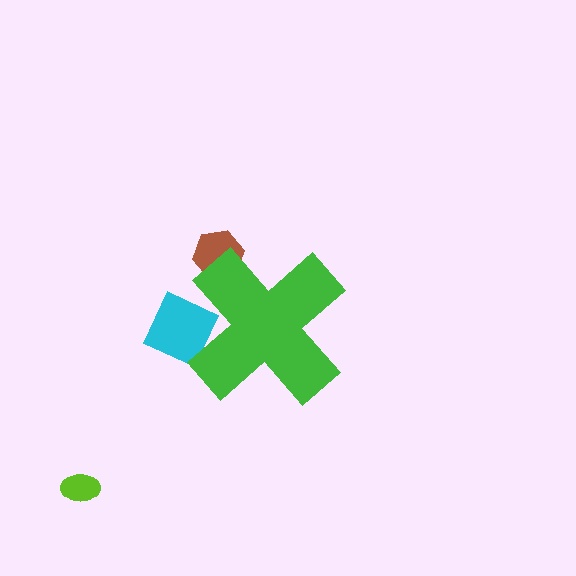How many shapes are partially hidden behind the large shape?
2 shapes are partially hidden.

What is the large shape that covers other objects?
A green cross.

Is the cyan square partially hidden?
Yes, the cyan square is partially hidden behind the green cross.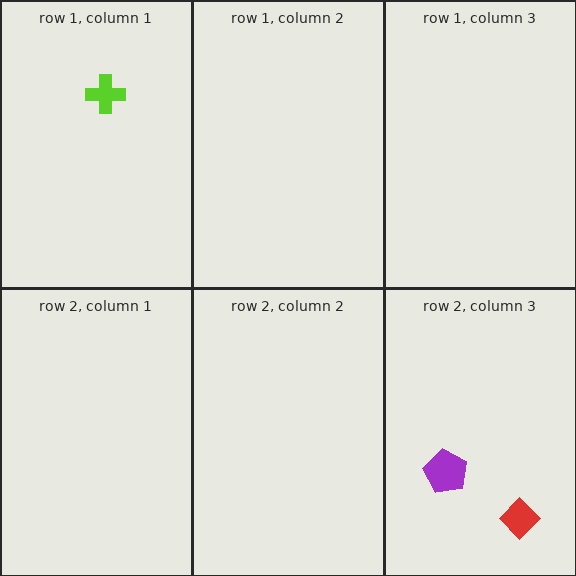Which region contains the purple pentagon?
The row 2, column 3 region.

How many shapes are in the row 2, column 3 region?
2.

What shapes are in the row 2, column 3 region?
The red diamond, the purple pentagon.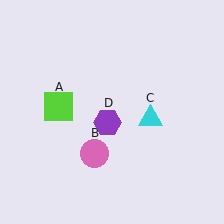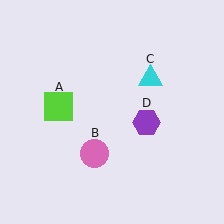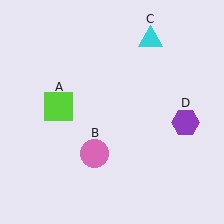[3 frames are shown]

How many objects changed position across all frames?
2 objects changed position: cyan triangle (object C), purple hexagon (object D).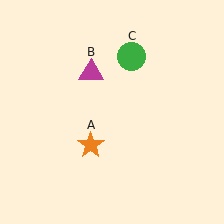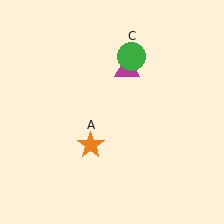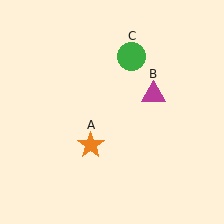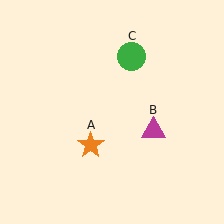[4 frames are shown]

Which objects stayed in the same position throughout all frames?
Orange star (object A) and green circle (object C) remained stationary.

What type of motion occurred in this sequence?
The magenta triangle (object B) rotated clockwise around the center of the scene.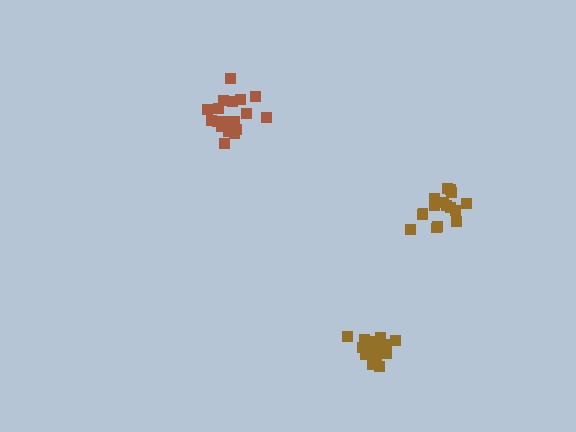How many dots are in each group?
Group 1: 16 dots, Group 2: 18 dots, Group 3: 17 dots (51 total).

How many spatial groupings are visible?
There are 3 spatial groupings.